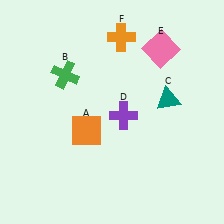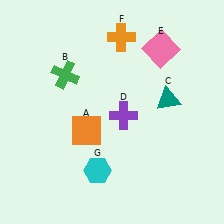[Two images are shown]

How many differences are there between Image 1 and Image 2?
There is 1 difference between the two images.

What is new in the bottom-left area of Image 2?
A cyan hexagon (G) was added in the bottom-left area of Image 2.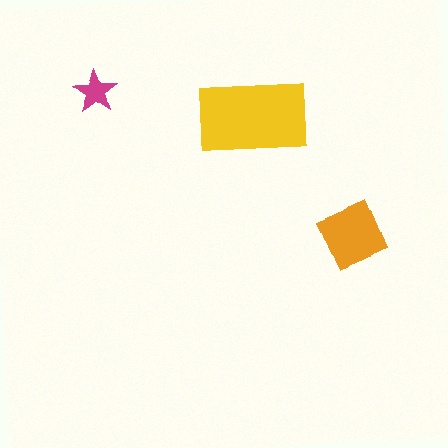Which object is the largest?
The yellow rectangle.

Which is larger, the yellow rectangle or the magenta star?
The yellow rectangle.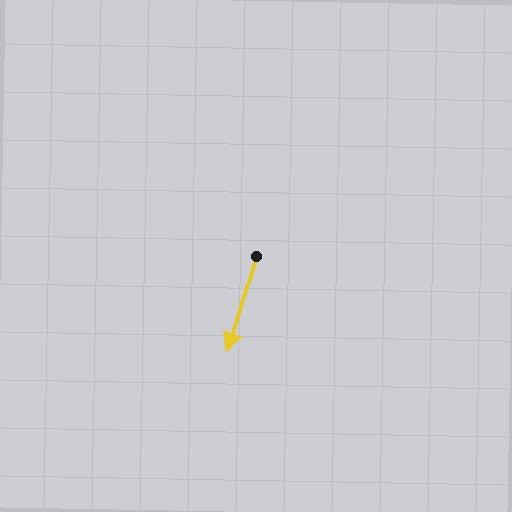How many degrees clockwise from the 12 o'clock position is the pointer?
Approximately 196 degrees.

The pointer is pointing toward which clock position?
Roughly 7 o'clock.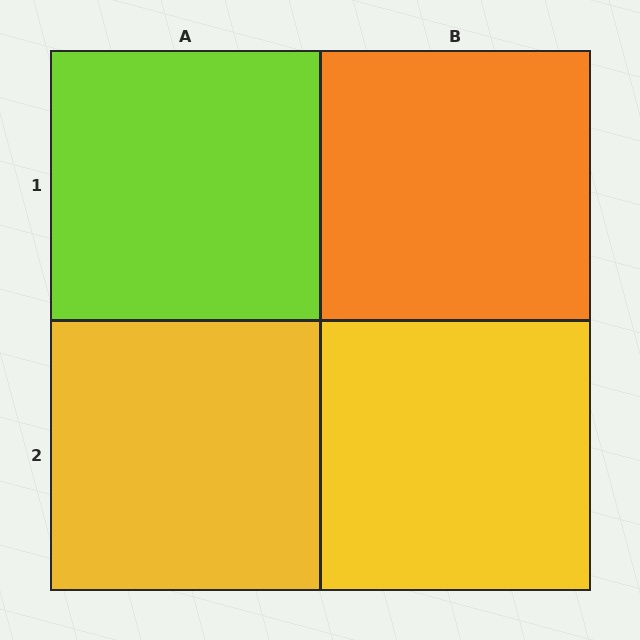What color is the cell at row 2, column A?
Yellow.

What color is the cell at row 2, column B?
Yellow.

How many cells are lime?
1 cell is lime.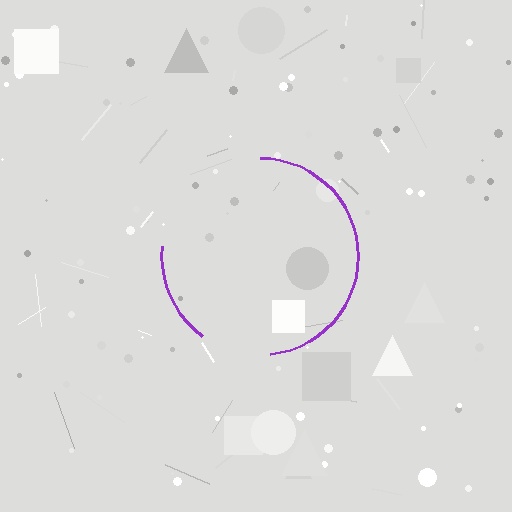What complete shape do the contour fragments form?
The contour fragments form a circle.